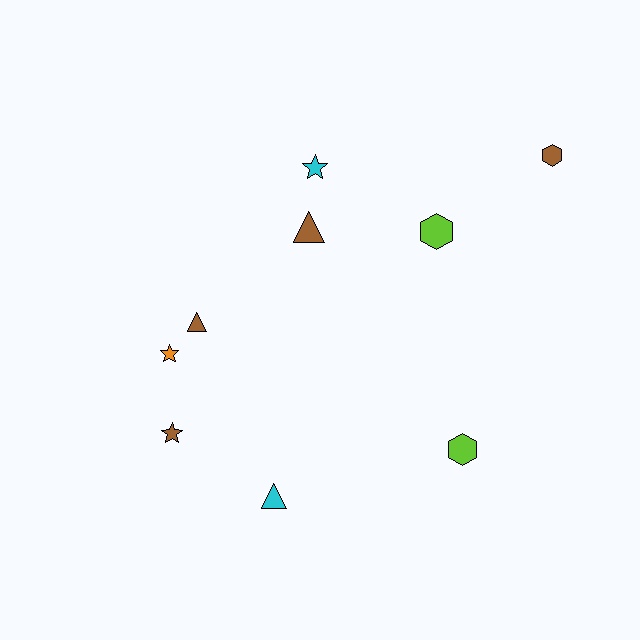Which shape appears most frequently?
Triangle, with 3 objects.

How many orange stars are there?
There is 1 orange star.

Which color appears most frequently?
Brown, with 4 objects.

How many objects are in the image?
There are 9 objects.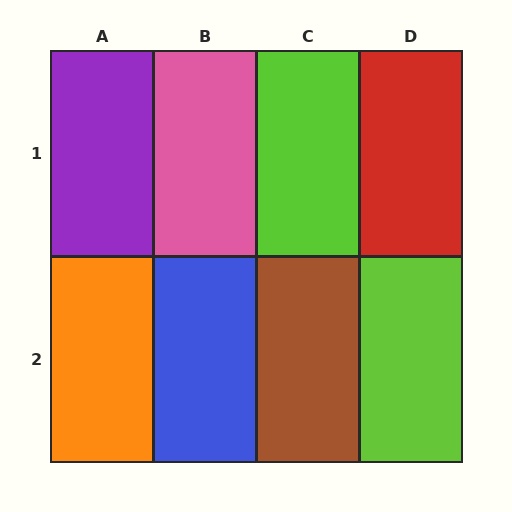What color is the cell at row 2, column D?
Lime.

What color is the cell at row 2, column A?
Orange.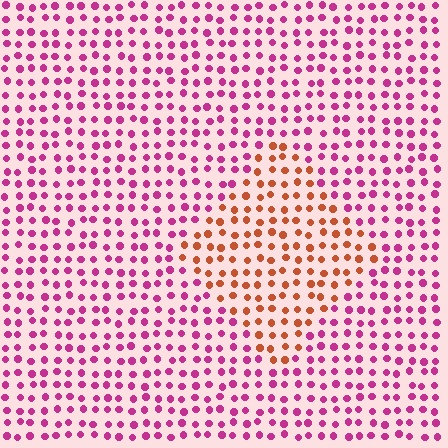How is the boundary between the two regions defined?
The boundary is defined purely by a slight shift in hue (about 54 degrees). Spacing, size, and orientation are identical on both sides.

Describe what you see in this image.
The image is filled with small magenta elements in a uniform arrangement. A diamond-shaped region is visible where the elements are tinted to a slightly different hue, forming a subtle color boundary.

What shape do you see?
I see a diamond.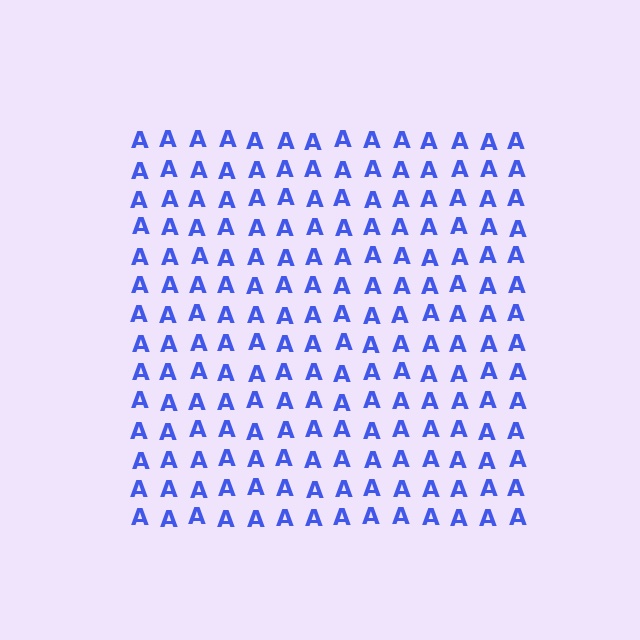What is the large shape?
The large shape is a square.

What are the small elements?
The small elements are letter A's.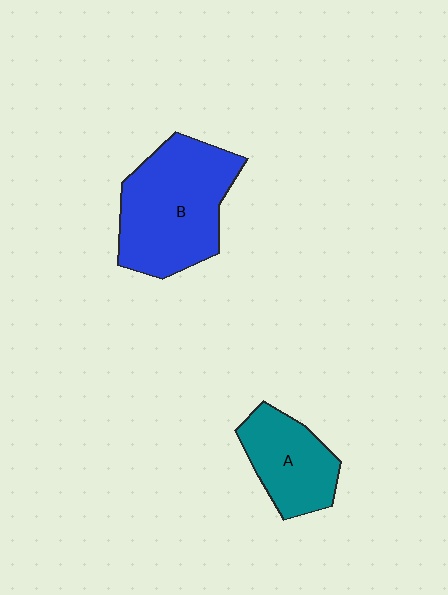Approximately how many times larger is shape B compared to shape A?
Approximately 1.7 times.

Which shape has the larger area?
Shape B (blue).